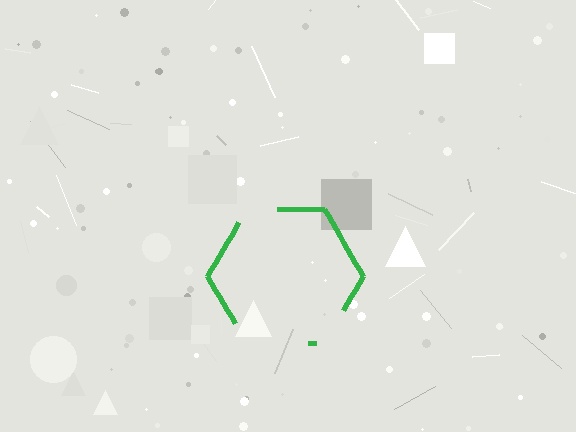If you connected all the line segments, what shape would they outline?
They would outline a hexagon.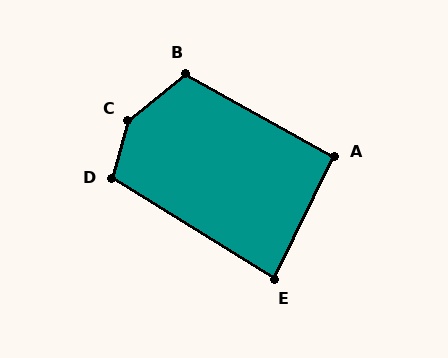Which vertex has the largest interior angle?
C, at approximately 145 degrees.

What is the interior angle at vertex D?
Approximately 106 degrees (obtuse).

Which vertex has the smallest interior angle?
E, at approximately 84 degrees.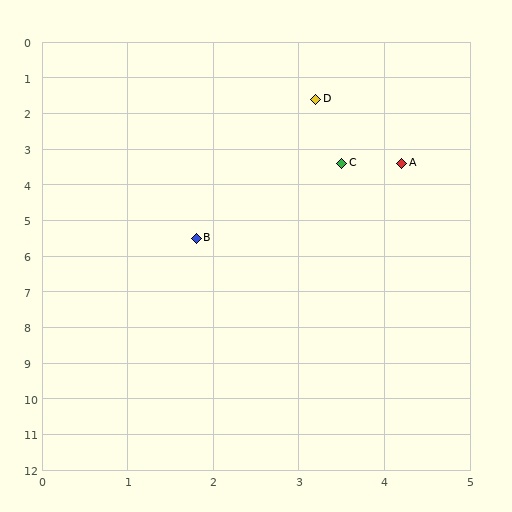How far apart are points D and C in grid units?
Points D and C are about 1.8 grid units apart.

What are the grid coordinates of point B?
Point B is at approximately (1.8, 5.5).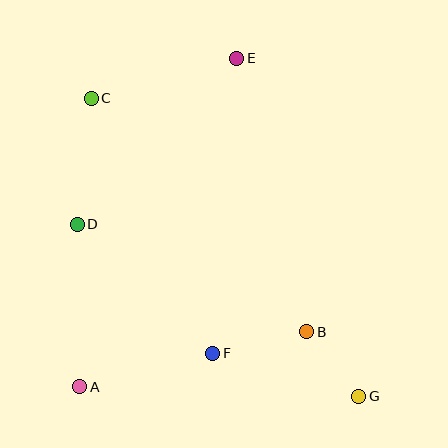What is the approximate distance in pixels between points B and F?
The distance between B and F is approximately 96 pixels.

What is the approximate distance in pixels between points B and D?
The distance between B and D is approximately 254 pixels.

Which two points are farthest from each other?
Points C and G are farthest from each other.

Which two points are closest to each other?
Points B and G are closest to each other.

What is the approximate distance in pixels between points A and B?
The distance between A and B is approximately 233 pixels.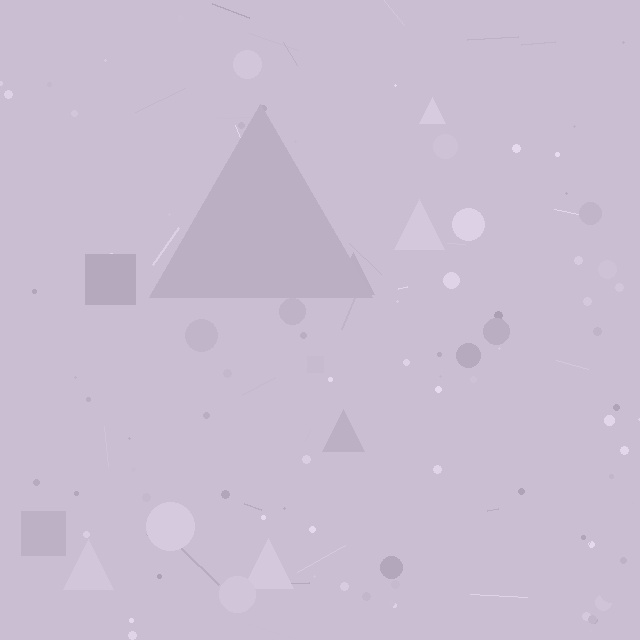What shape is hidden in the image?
A triangle is hidden in the image.